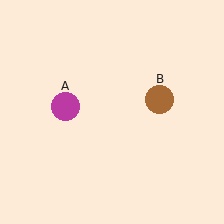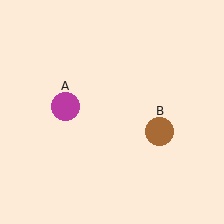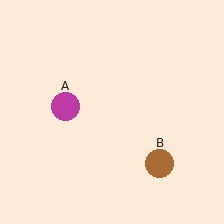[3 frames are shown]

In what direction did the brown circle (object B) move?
The brown circle (object B) moved down.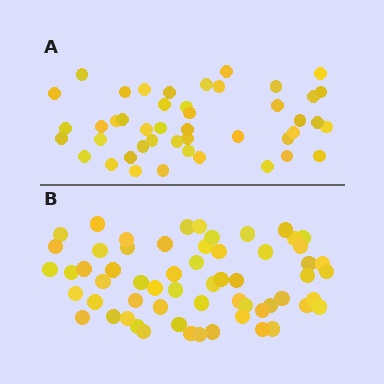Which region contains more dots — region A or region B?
Region B (the bottom region) has more dots.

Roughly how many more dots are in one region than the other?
Region B has approximately 15 more dots than region A.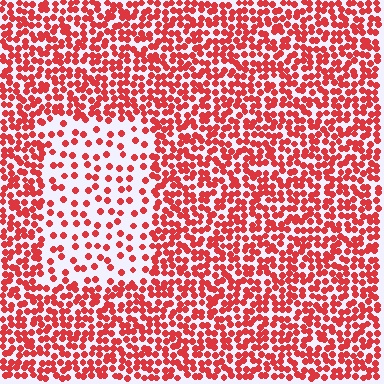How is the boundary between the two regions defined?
The boundary is defined by a change in element density (approximately 2.5x ratio). All elements are the same color, size, and shape.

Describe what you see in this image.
The image contains small red elements arranged at two different densities. A rectangle-shaped region is visible where the elements are less densely packed than the surrounding area.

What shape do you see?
I see a rectangle.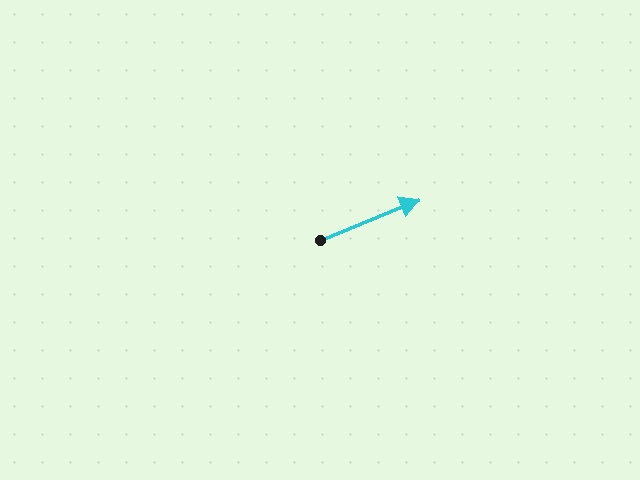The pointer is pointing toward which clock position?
Roughly 2 o'clock.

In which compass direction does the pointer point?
East.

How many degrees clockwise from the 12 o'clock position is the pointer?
Approximately 68 degrees.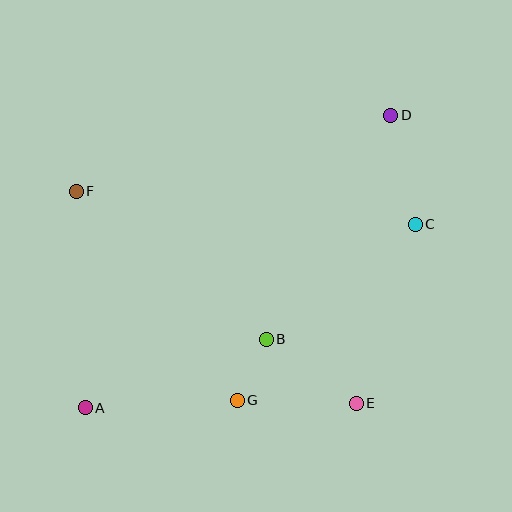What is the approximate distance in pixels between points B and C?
The distance between B and C is approximately 188 pixels.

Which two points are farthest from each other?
Points A and D are farthest from each other.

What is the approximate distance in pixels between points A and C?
The distance between A and C is approximately 378 pixels.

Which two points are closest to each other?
Points B and G are closest to each other.